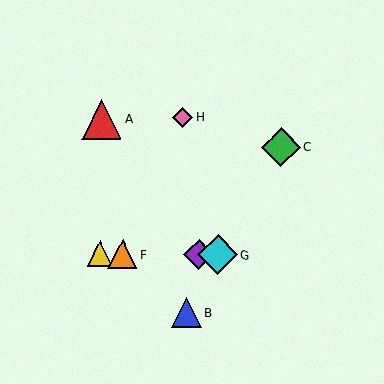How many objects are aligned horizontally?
4 objects (D, E, F, G) are aligned horizontally.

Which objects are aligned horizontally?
Objects D, E, F, G are aligned horizontally.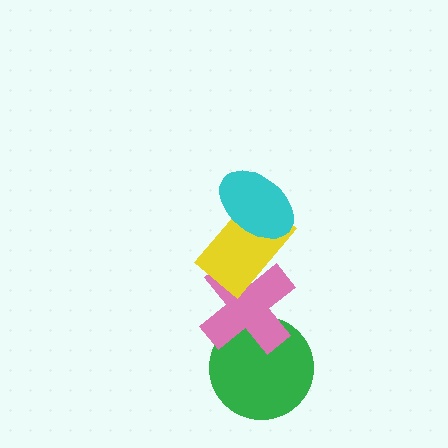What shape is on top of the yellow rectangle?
The cyan ellipse is on top of the yellow rectangle.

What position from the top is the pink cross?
The pink cross is 3rd from the top.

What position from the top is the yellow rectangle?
The yellow rectangle is 2nd from the top.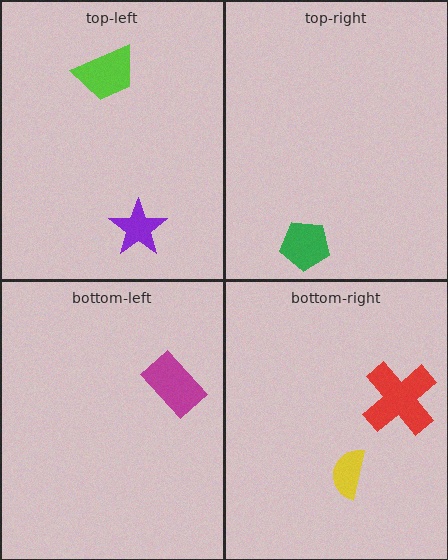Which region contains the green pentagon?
The top-right region.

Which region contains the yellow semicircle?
The bottom-right region.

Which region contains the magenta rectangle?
The bottom-left region.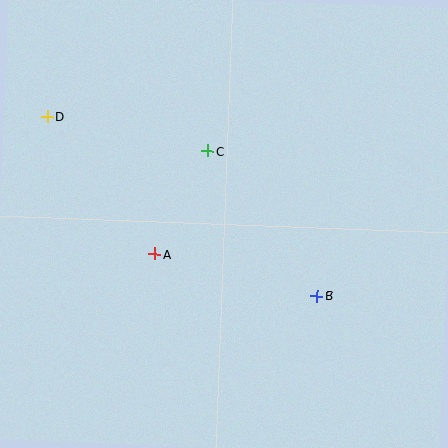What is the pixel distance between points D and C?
The distance between D and C is 164 pixels.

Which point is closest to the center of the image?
Point C at (208, 151) is closest to the center.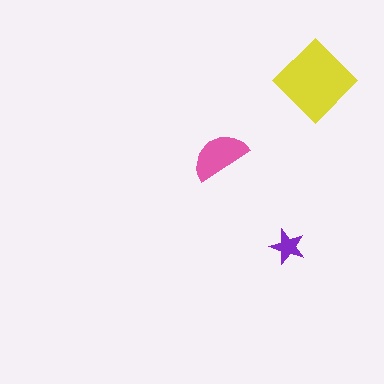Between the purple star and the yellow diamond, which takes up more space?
The yellow diamond.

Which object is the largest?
The yellow diamond.